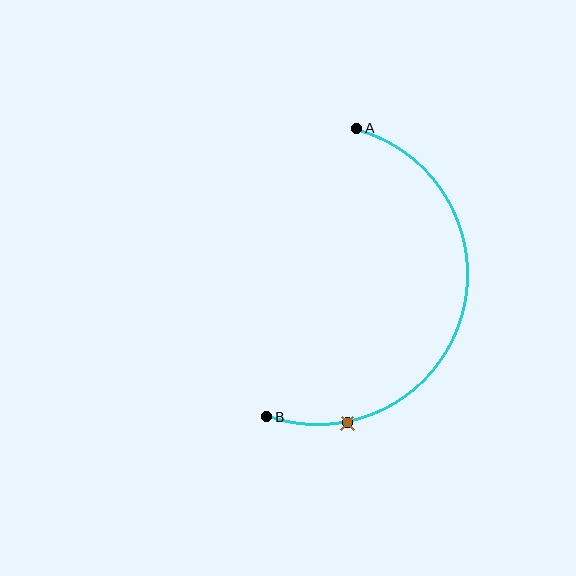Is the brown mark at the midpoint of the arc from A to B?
No. The brown mark lies on the arc but is closer to endpoint B. The arc midpoint would be at the point on the curve equidistant along the arc from both A and B.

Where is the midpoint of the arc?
The arc midpoint is the point on the curve farthest from the straight line joining A and B. It sits to the right of that line.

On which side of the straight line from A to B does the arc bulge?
The arc bulges to the right of the straight line connecting A and B.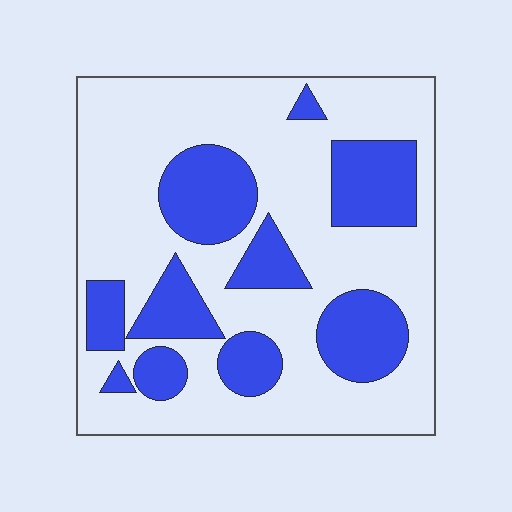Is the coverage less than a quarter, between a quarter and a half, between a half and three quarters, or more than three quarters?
Between a quarter and a half.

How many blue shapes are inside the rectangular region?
10.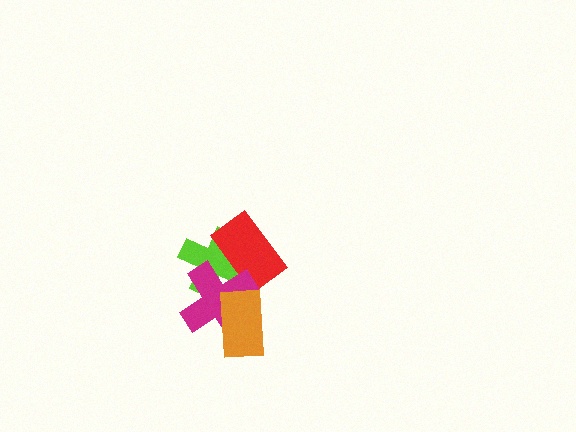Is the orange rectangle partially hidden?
No, no other shape covers it.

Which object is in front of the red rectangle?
The magenta cross is in front of the red rectangle.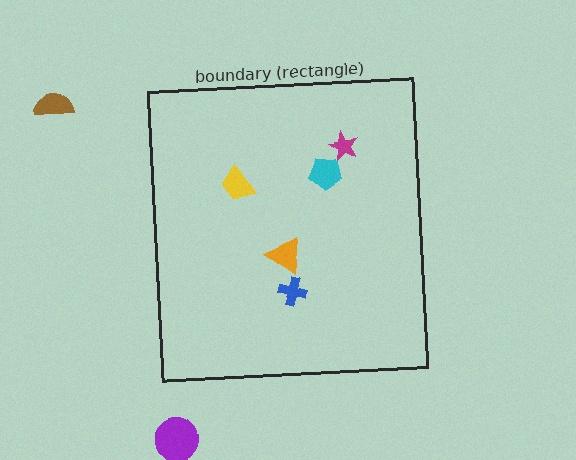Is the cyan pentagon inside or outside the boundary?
Inside.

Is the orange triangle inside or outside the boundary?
Inside.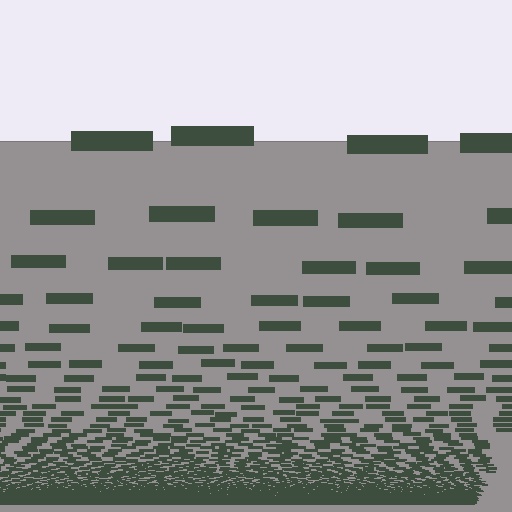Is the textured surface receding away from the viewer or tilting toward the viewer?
The surface appears to tilt toward the viewer. Texture elements get larger and sparser toward the top.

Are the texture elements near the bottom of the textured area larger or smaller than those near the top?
Smaller. The gradient is inverted — elements near the bottom are smaller and denser.